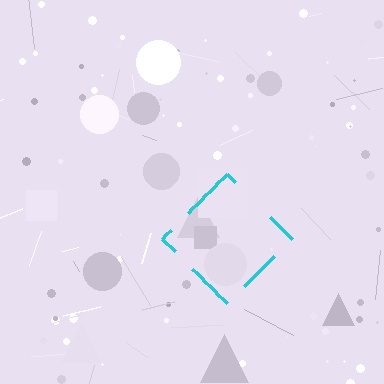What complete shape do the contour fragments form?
The contour fragments form a diamond.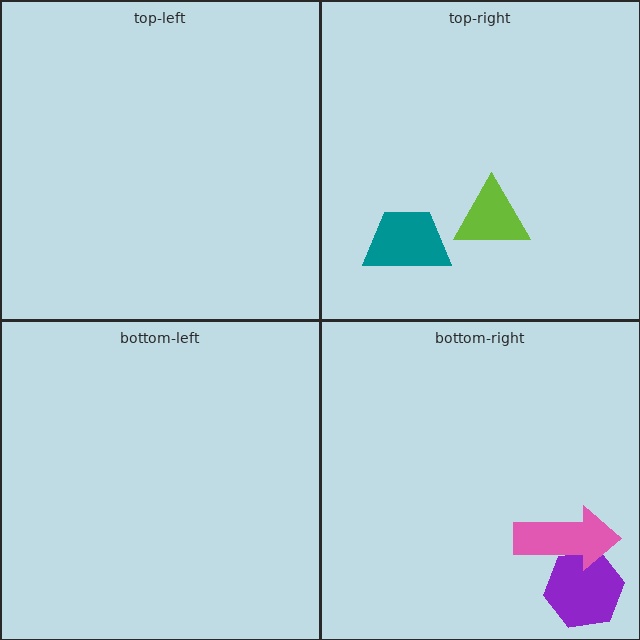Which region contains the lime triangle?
The top-right region.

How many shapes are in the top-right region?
2.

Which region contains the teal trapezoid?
The top-right region.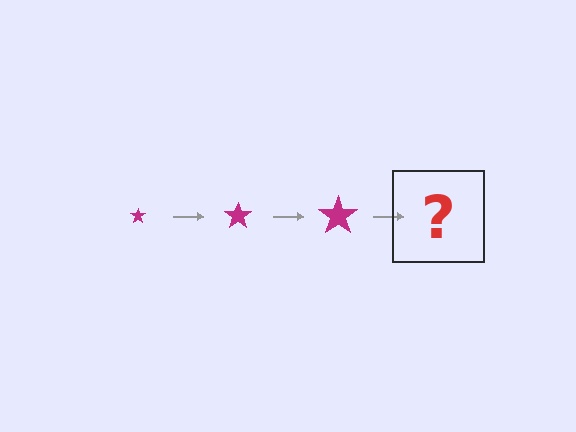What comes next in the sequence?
The next element should be a magenta star, larger than the previous one.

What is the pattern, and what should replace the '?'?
The pattern is that the star gets progressively larger each step. The '?' should be a magenta star, larger than the previous one.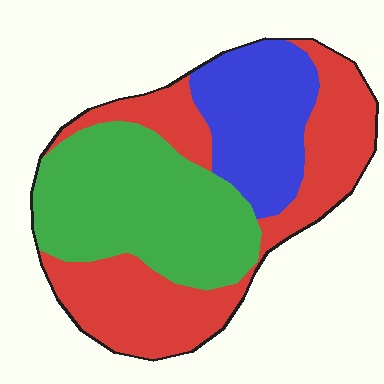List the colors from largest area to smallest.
From largest to smallest: red, green, blue.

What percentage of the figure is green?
Green takes up about three eighths (3/8) of the figure.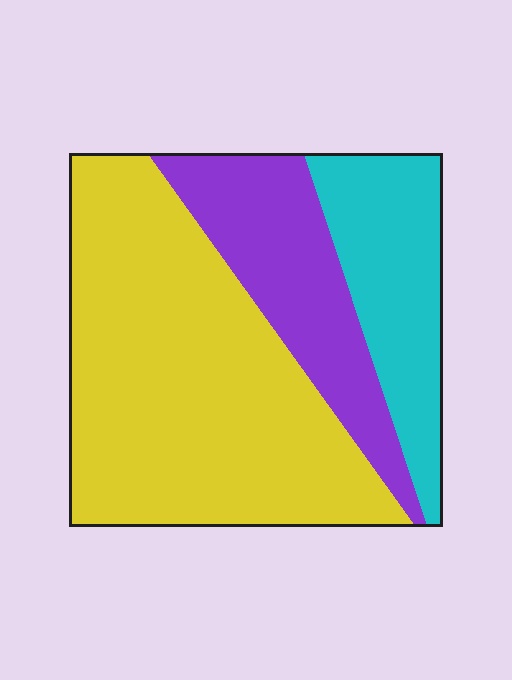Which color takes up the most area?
Yellow, at roughly 55%.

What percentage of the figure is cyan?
Cyan takes up about one fifth (1/5) of the figure.